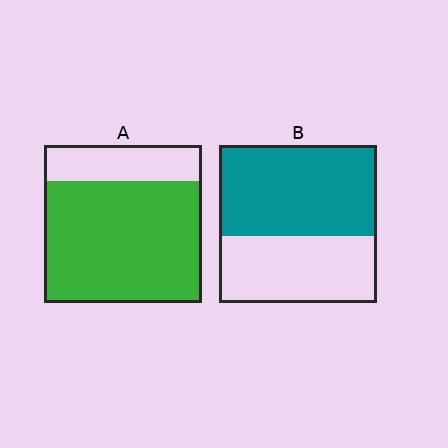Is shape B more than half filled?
Yes.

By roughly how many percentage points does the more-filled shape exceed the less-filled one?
By roughly 20 percentage points (A over B).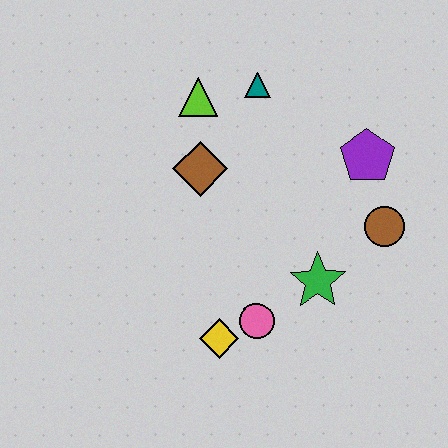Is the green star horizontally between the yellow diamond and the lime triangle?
No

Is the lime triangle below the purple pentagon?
No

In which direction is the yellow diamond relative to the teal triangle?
The yellow diamond is below the teal triangle.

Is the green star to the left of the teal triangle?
No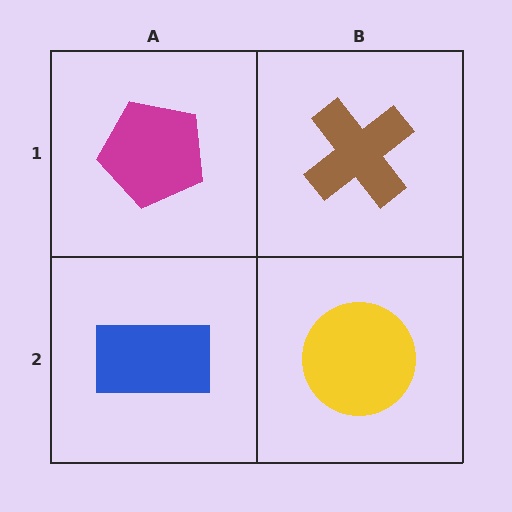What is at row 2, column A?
A blue rectangle.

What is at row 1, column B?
A brown cross.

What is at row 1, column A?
A magenta pentagon.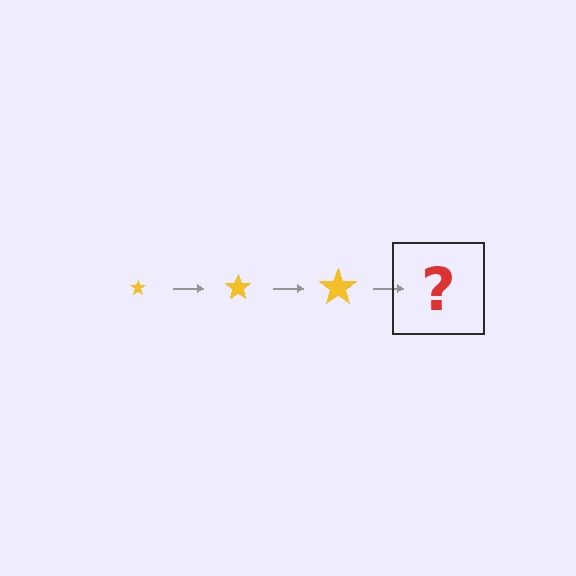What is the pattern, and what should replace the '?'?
The pattern is that the star gets progressively larger each step. The '?' should be a yellow star, larger than the previous one.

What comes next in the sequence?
The next element should be a yellow star, larger than the previous one.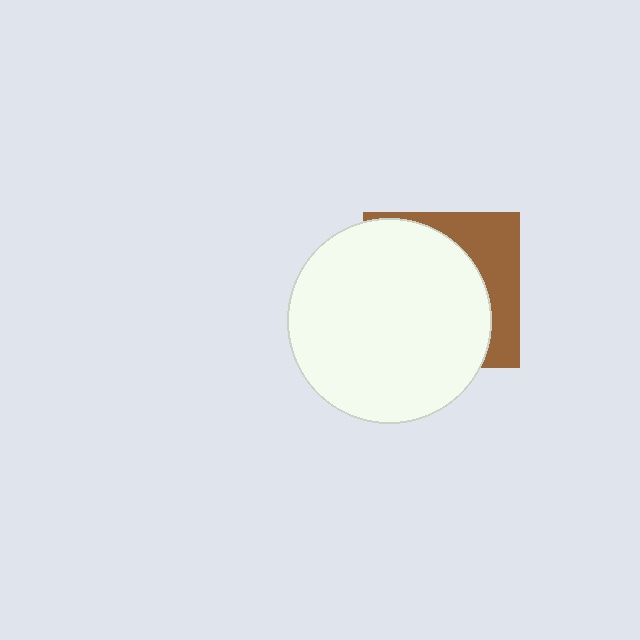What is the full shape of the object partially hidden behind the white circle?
The partially hidden object is a brown square.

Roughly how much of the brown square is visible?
A small part of it is visible (roughly 31%).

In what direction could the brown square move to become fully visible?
The brown square could move right. That would shift it out from behind the white circle entirely.